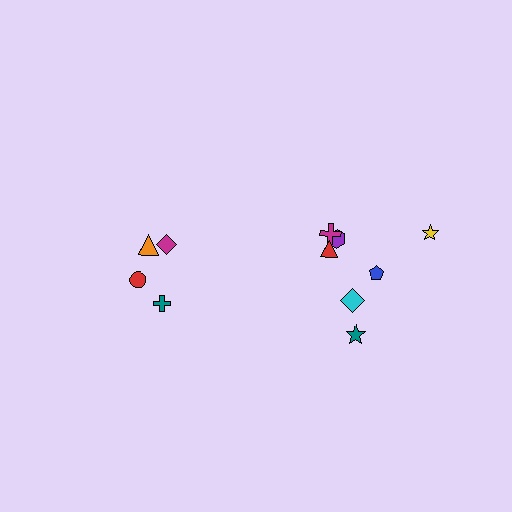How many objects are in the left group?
There are 4 objects.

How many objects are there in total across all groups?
There are 11 objects.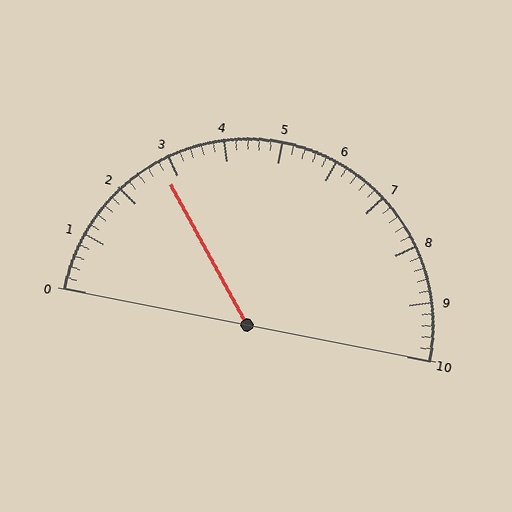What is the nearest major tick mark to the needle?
The nearest major tick mark is 3.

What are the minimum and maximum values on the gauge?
The gauge ranges from 0 to 10.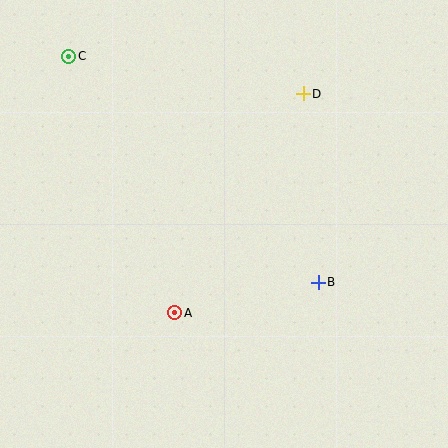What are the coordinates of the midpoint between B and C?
The midpoint between B and C is at (193, 169).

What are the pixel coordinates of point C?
Point C is at (69, 56).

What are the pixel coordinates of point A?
Point A is at (175, 313).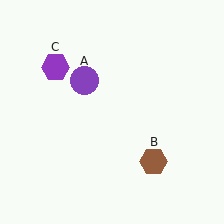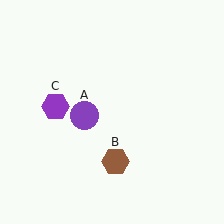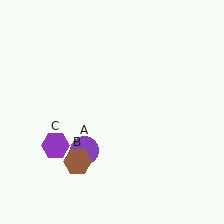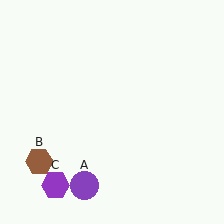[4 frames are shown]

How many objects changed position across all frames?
3 objects changed position: purple circle (object A), brown hexagon (object B), purple hexagon (object C).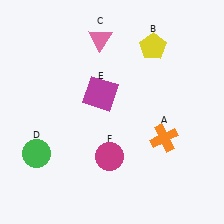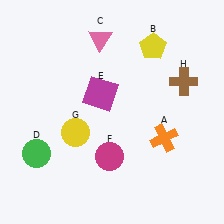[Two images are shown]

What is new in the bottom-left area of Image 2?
A yellow circle (G) was added in the bottom-left area of Image 2.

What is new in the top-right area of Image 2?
A brown cross (H) was added in the top-right area of Image 2.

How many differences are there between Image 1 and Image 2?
There are 2 differences between the two images.